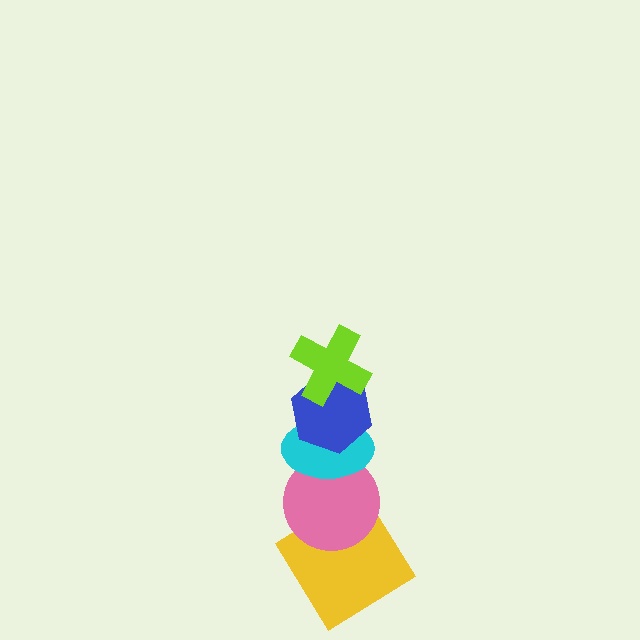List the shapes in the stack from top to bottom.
From top to bottom: the lime cross, the blue hexagon, the cyan ellipse, the pink circle, the yellow diamond.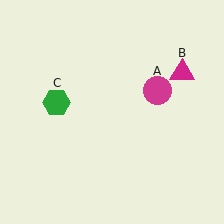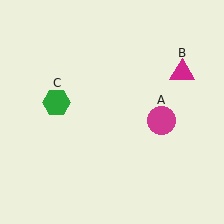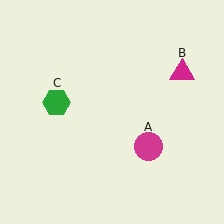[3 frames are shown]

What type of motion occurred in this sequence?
The magenta circle (object A) rotated clockwise around the center of the scene.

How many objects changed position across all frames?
1 object changed position: magenta circle (object A).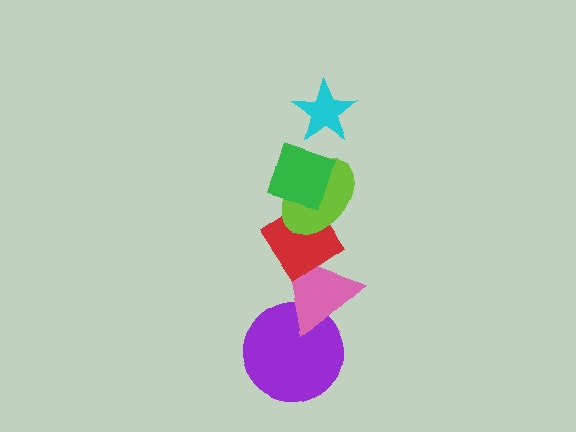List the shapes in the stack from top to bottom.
From top to bottom: the cyan star, the green diamond, the lime ellipse, the red diamond, the pink triangle, the purple circle.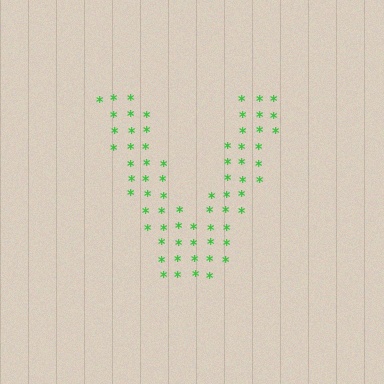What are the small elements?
The small elements are asterisks.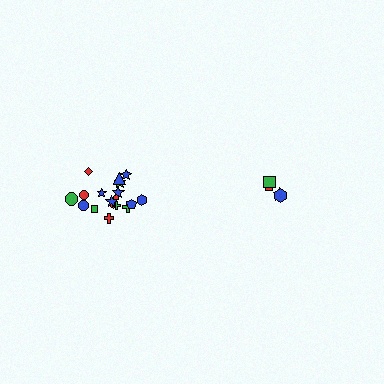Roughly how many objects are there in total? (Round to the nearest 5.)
Roughly 20 objects in total.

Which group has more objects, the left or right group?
The left group.